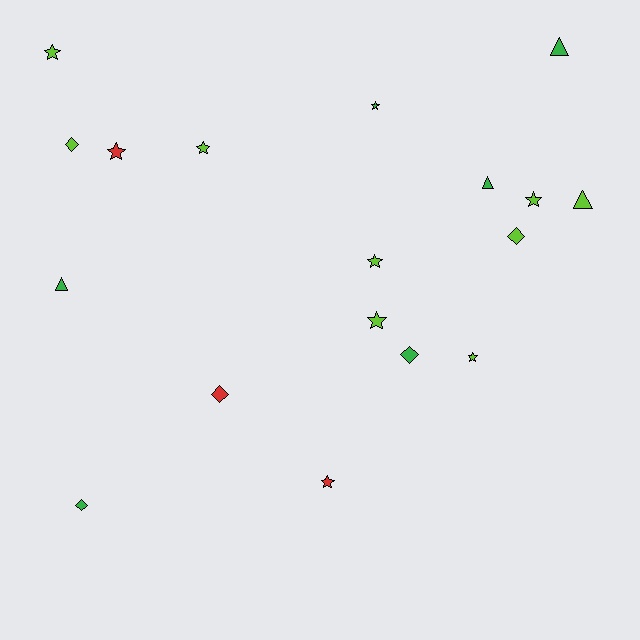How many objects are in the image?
There are 18 objects.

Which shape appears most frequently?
Star, with 9 objects.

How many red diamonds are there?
There is 1 red diamond.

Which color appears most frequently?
Lime, with 9 objects.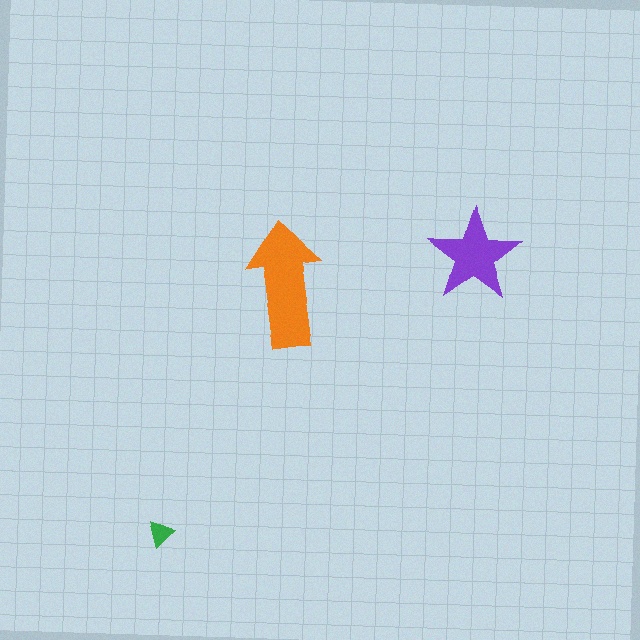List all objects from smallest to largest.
The green triangle, the purple star, the orange arrow.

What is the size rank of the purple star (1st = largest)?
2nd.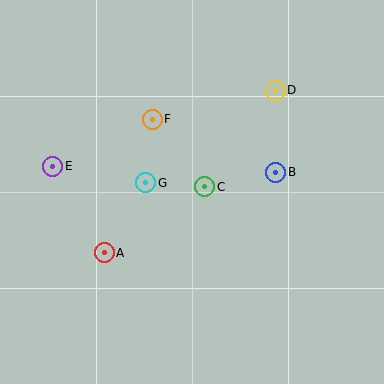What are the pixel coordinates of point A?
Point A is at (104, 253).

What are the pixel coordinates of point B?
Point B is at (276, 172).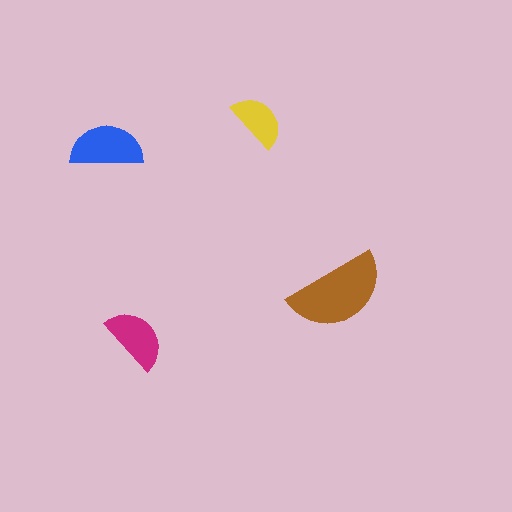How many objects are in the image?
There are 4 objects in the image.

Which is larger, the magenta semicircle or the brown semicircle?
The brown one.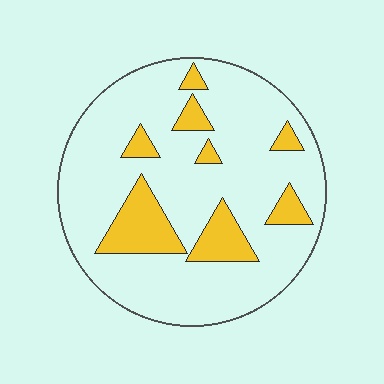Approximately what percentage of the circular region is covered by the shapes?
Approximately 20%.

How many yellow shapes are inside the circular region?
8.